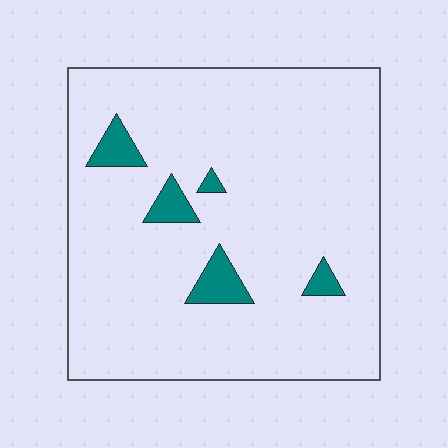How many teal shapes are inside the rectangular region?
5.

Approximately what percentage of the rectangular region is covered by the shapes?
Approximately 5%.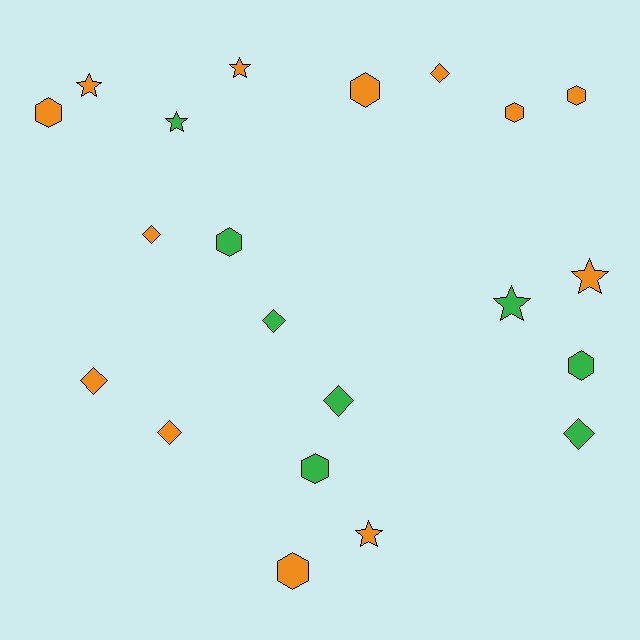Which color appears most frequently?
Orange, with 13 objects.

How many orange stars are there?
There are 4 orange stars.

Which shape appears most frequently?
Hexagon, with 8 objects.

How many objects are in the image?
There are 21 objects.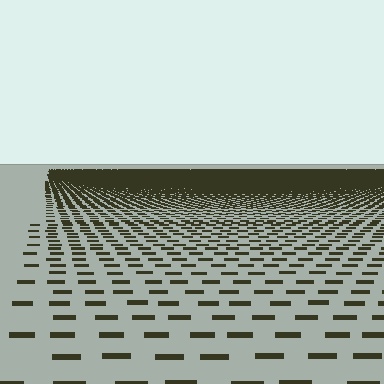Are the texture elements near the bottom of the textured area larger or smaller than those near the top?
Larger. Near the bottom, elements are closer to the viewer and appear at a bigger on-screen size.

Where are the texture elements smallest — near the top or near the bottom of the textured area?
Near the top.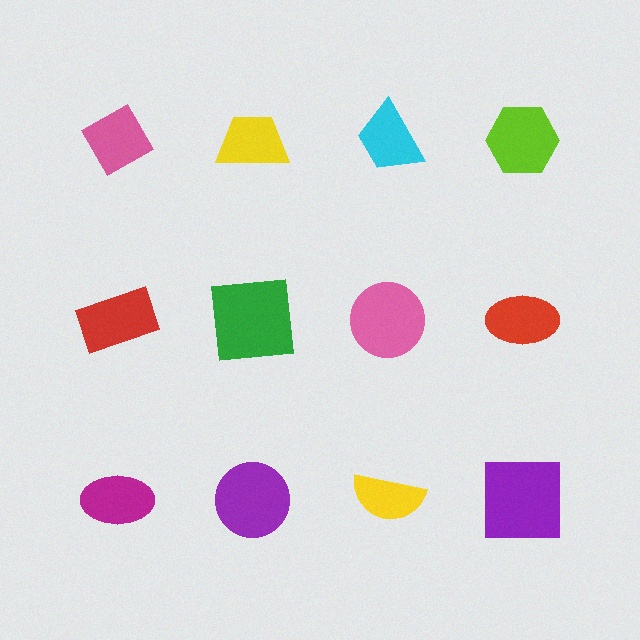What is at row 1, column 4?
A lime hexagon.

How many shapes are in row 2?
4 shapes.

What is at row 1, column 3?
A cyan trapezoid.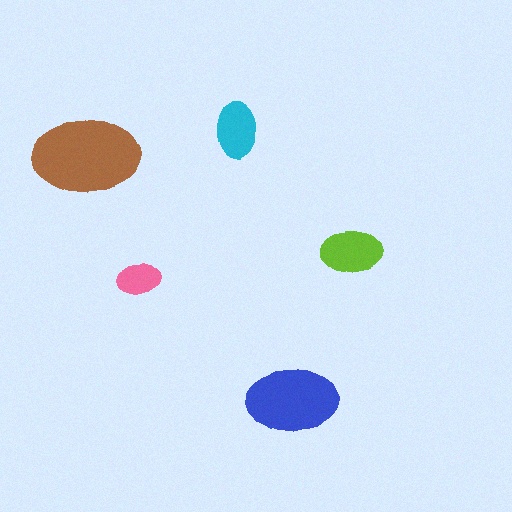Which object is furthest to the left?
The brown ellipse is leftmost.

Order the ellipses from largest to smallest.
the brown one, the blue one, the lime one, the cyan one, the pink one.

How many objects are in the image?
There are 5 objects in the image.